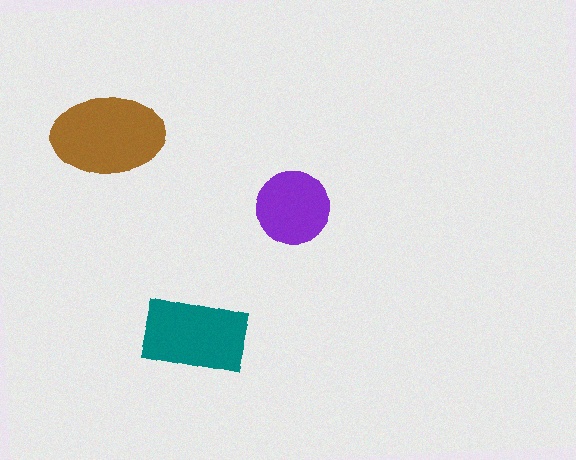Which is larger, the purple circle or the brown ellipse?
The brown ellipse.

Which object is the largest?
The brown ellipse.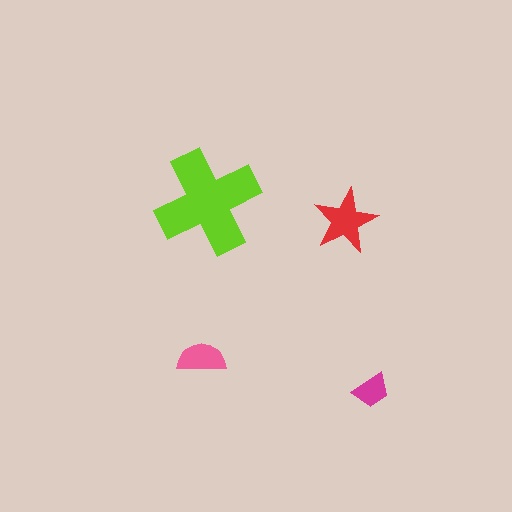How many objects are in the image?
There are 4 objects in the image.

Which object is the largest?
The lime cross.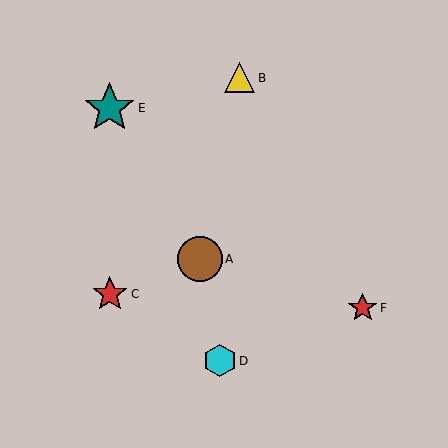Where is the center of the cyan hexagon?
The center of the cyan hexagon is at (220, 361).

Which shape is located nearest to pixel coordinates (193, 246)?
The brown circle (labeled A) at (200, 259) is nearest to that location.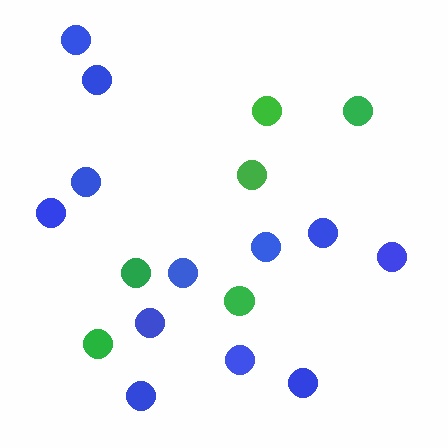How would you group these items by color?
There are 2 groups: one group of blue circles (12) and one group of green circles (6).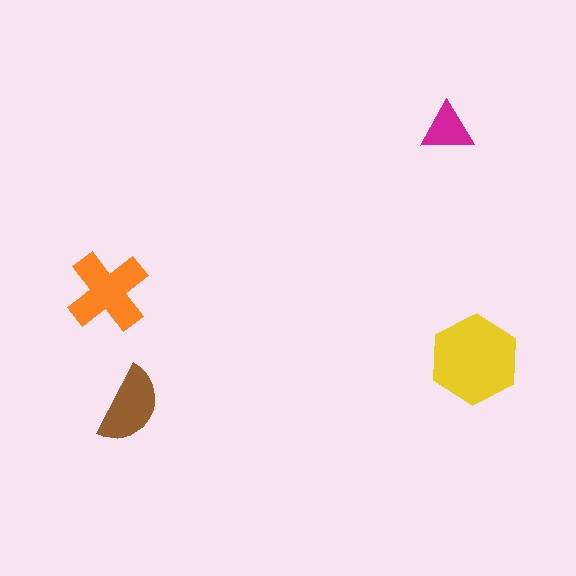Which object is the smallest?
The magenta triangle.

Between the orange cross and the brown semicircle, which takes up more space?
The orange cross.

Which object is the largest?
The yellow hexagon.